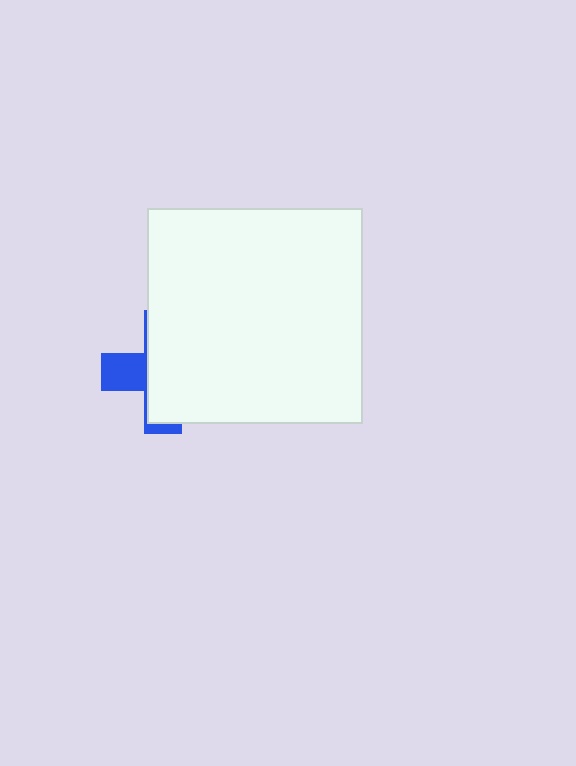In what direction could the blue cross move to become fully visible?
The blue cross could move left. That would shift it out from behind the white square entirely.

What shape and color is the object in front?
The object in front is a white square.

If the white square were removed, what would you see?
You would see the complete blue cross.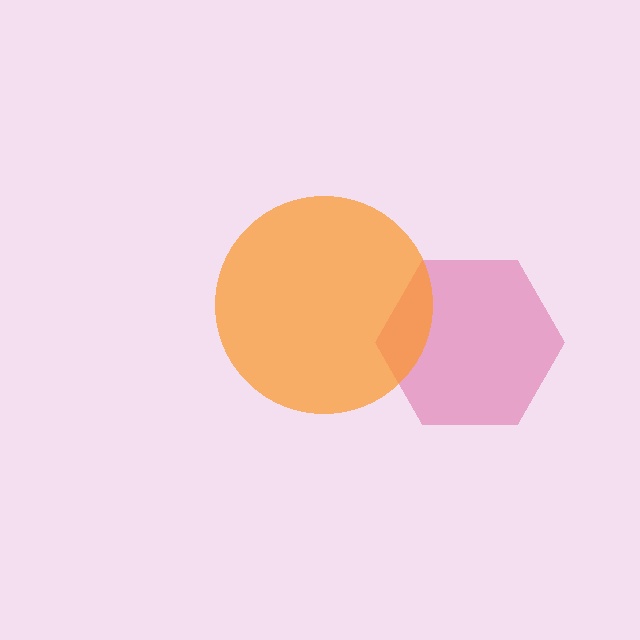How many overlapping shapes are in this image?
There are 2 overlapping shapes in the image.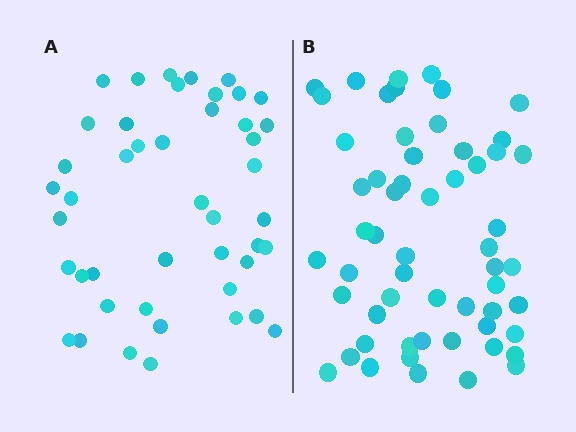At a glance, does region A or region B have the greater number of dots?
Region B (the right region) has more dots.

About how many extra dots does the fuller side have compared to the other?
Region B has roughly 12 or so more dots than region A.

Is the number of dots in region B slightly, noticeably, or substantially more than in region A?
Region B has noticeably more, but not dramatically so. The ratio is roughly 1.3 to 1.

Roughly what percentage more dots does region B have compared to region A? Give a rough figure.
About 25% more.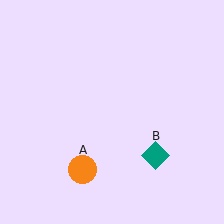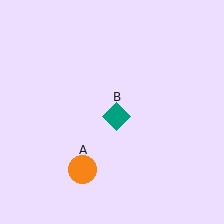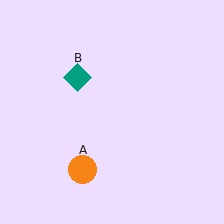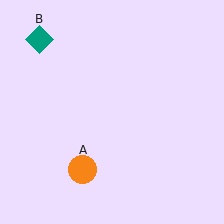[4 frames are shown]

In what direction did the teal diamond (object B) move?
The teal diamond (object B) moved up and to the left.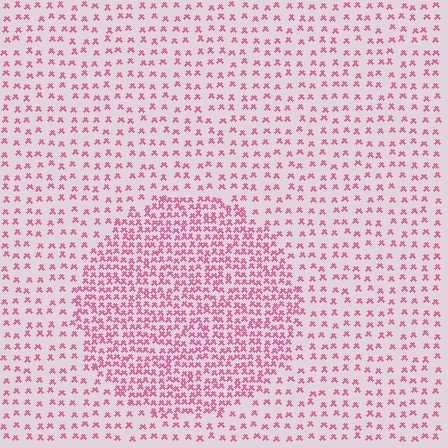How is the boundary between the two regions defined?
The boundary is defined by a change in element density (approximately 2.3x ratio). All elements are the same color, size, and shape.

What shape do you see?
I see a circle.